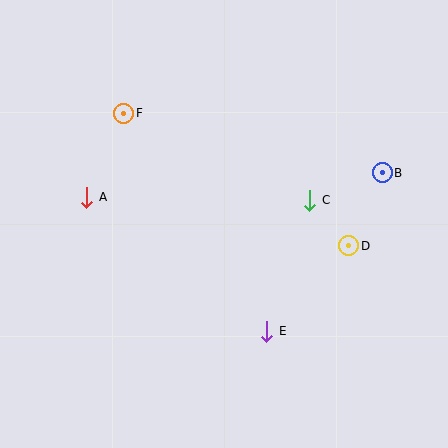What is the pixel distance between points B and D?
The distance between B and D is 80 pixels.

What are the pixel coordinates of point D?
Point D is at (349, 246).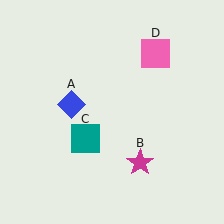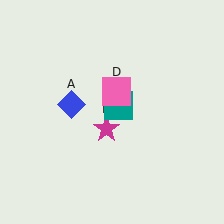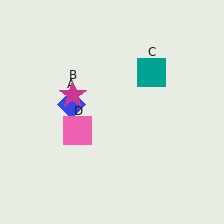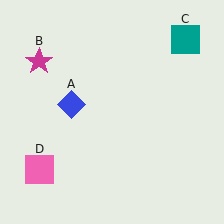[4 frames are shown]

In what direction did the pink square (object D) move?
The pink square (object D) moved down and to the left.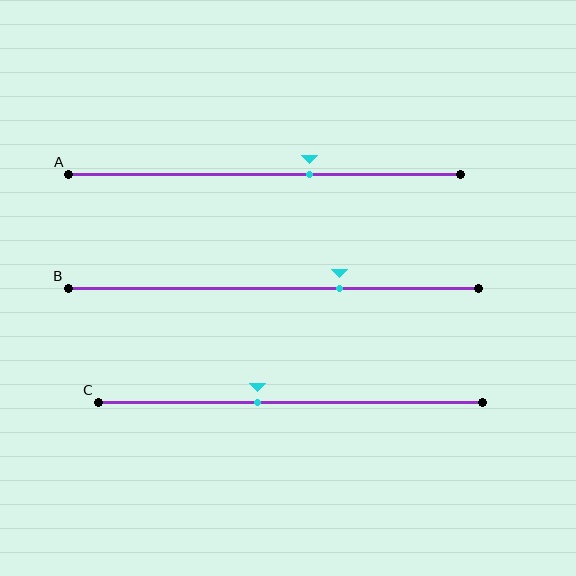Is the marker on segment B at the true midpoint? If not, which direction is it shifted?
No, the marker on segment B is shifted to the right by about 16% of the segment length.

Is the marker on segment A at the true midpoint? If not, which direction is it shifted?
No, the marker on segment A is shifted to the right by about 11% of the segment length.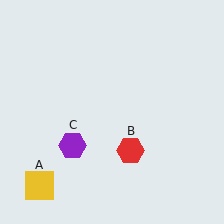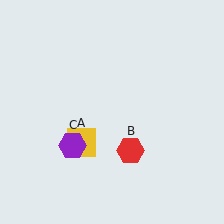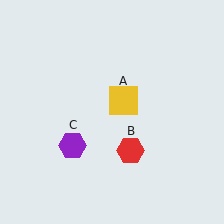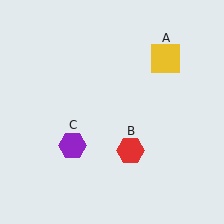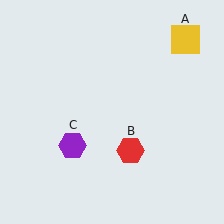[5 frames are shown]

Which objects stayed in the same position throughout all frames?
Red hexagon (object B) and purple hexagon (object C) remained stationary.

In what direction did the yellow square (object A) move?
The yellow square (object A) moved up and to the right.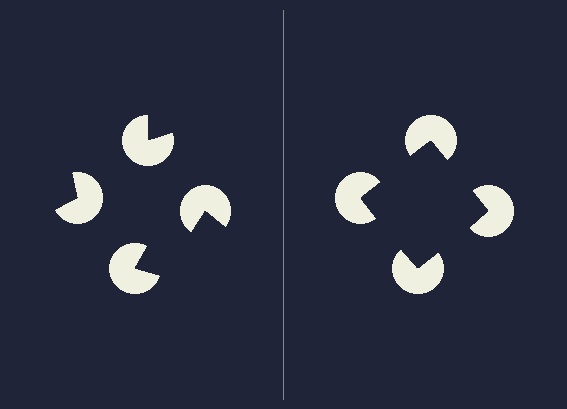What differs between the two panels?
The pac-man discs are positioned identically on both sides; only the wedge orientations differ. On the right they align to a square; on the left they are misaligned.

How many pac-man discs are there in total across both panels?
8 — 4 on each side.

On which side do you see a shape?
An illusory square appears on the right side. On the left side the wedge cuts are rotated, so no coherent shape forms.